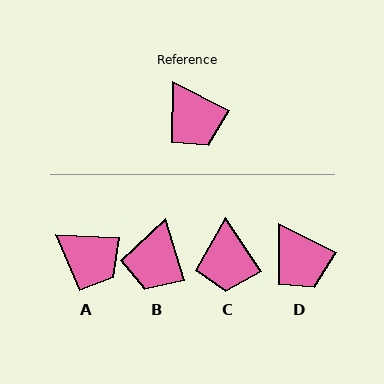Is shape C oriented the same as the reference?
No, it is off by about 30 degrees.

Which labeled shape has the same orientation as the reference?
D.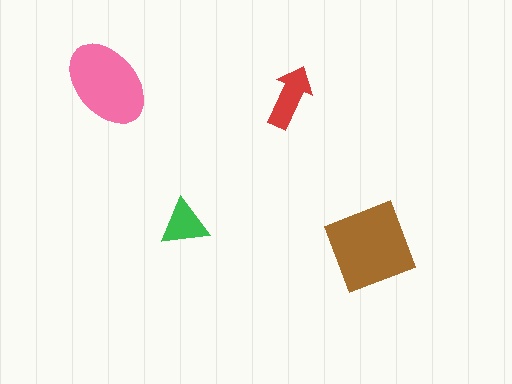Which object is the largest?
The brown diamond.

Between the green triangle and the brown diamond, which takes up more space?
The brown diamond.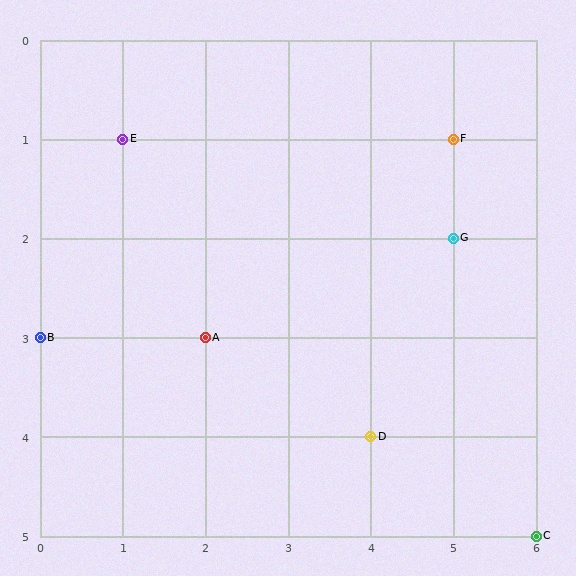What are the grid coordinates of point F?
Point F is at grid coordinates (5, 1).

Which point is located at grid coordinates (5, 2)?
Point G is at (5, 2).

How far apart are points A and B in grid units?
Points A and B are 2 columns apart.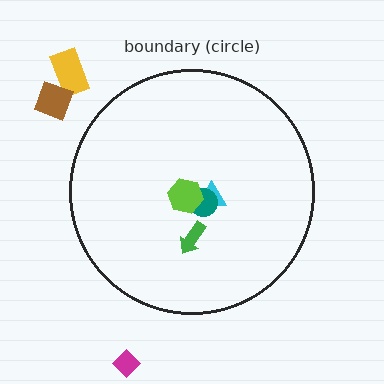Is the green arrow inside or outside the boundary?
Inside.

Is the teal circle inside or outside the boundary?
Inside.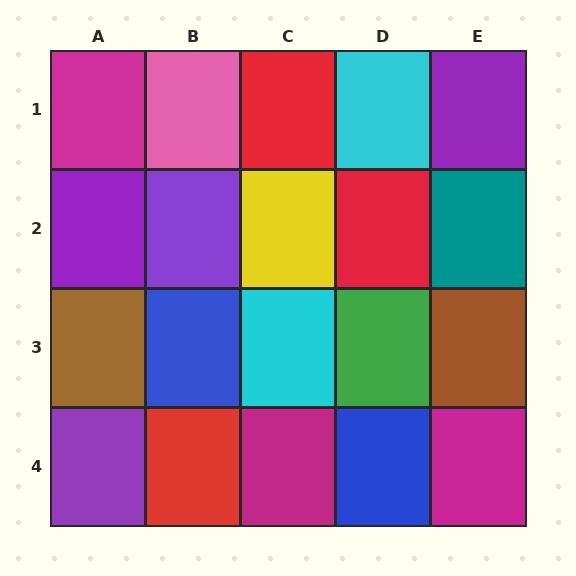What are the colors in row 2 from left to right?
Purple, purple, yellow, red, teal.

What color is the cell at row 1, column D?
Cyan.